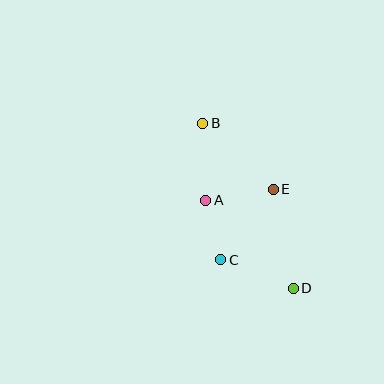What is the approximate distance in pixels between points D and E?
The distance between D and E is approximately 101 pixels.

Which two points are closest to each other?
Points A and C are closest to each other.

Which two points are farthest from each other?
Points B and D are farthest from each other.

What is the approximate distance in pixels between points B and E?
The distance between B and E is approximately 97 pixels.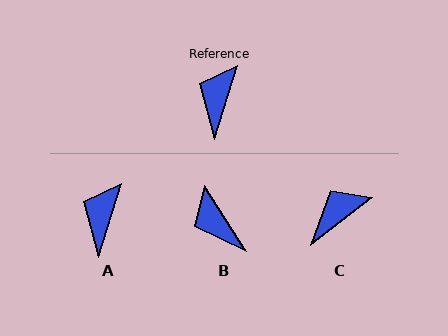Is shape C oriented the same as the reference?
No, it is off by about 34 degrees.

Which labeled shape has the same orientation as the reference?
A.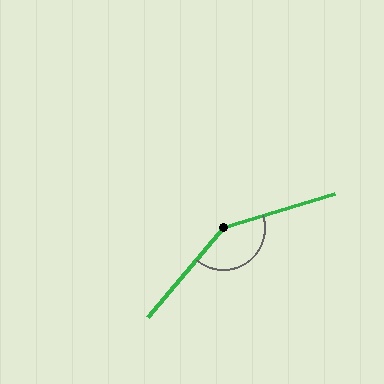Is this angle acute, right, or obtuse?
It is obtuse.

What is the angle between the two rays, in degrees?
Approximately 147 degrees.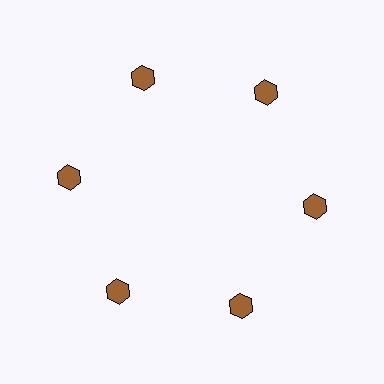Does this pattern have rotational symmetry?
Yes, this pattern has 6-fold rotational symmetry. It looks the same after rotating 60 degrees around the center.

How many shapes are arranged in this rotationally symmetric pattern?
There are 6 shapes, arranged in 6 groups of 1.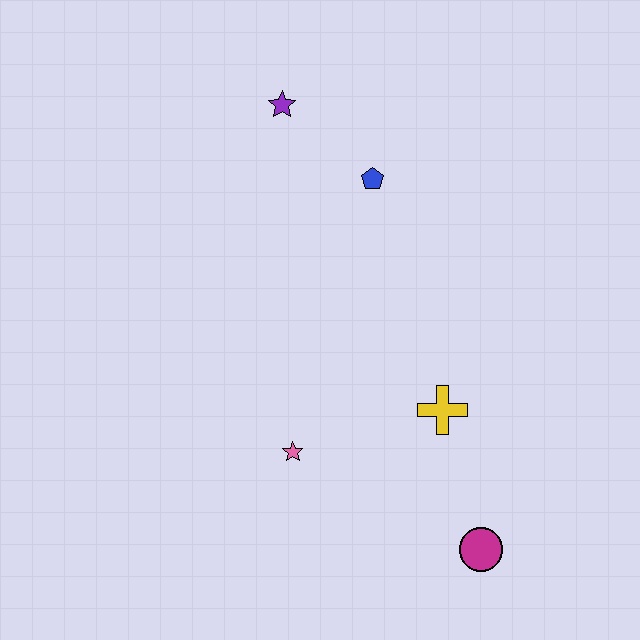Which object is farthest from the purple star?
The magenta circle is farthest from the purple star.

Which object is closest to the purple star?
The blue pentagon is closest to the purple star.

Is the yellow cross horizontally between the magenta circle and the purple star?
Yes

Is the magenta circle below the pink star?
Yes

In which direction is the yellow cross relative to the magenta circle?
The yellow cross is above the magenta circle.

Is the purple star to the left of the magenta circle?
Yes